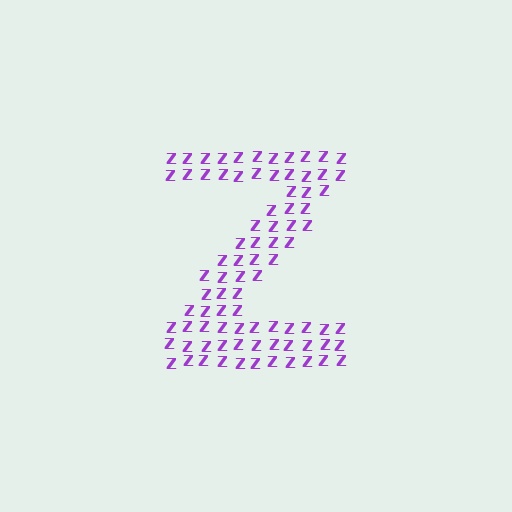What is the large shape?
The large shape is the letter Z.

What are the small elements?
The small elements are letter Z's.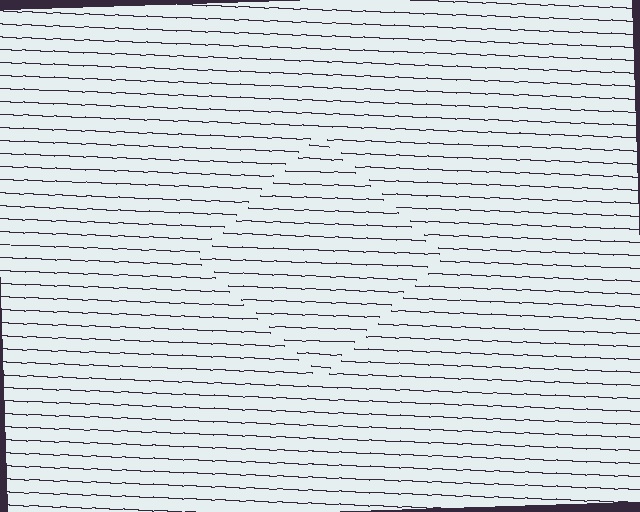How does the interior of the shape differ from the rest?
The interior of the shape contains the same grating, shifted by half a period — the contour is defined by the phase discontinuity where line-ends from the inner and outer gratings abut.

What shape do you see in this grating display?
An illusory square. The interior of the shape contains the same grating, shifted by half a period — the contour is defined by the phase discontinuity where line-ends from the inner and outer gratings abut.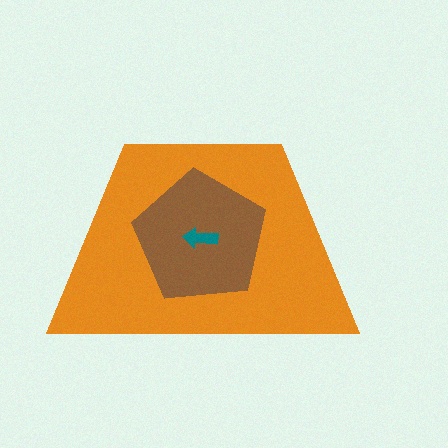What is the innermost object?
The teal arrow.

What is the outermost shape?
The orange trapezoid.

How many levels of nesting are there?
3.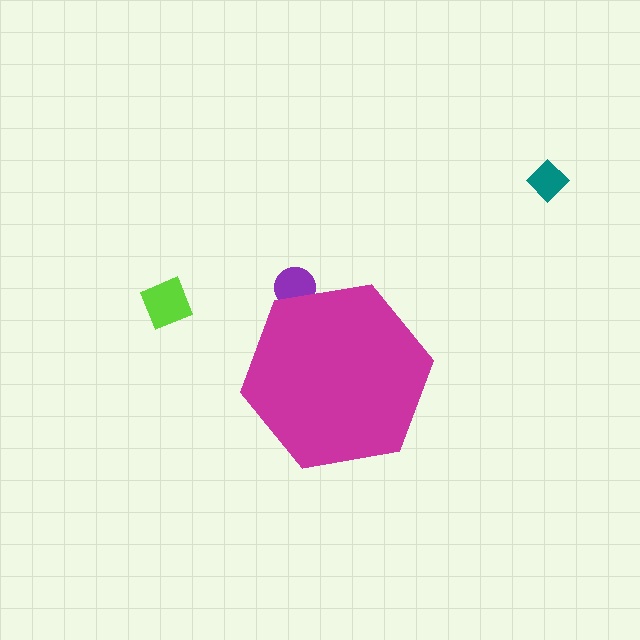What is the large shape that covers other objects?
A magenta hexagon.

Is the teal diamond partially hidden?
No, the teal diamond is fully visible.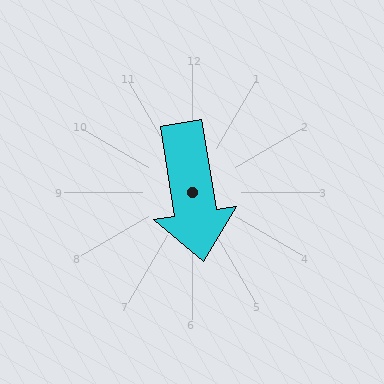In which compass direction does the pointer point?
South.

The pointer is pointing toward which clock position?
Roughly 6 o'clock.